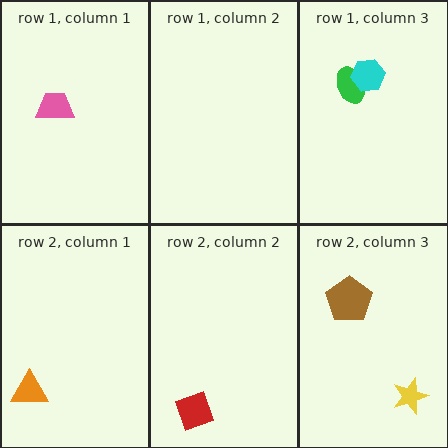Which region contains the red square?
The row 2, column 2 region.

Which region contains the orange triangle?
The row 2, column 1 region.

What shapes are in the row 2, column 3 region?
The brown pentagon, the yellow star.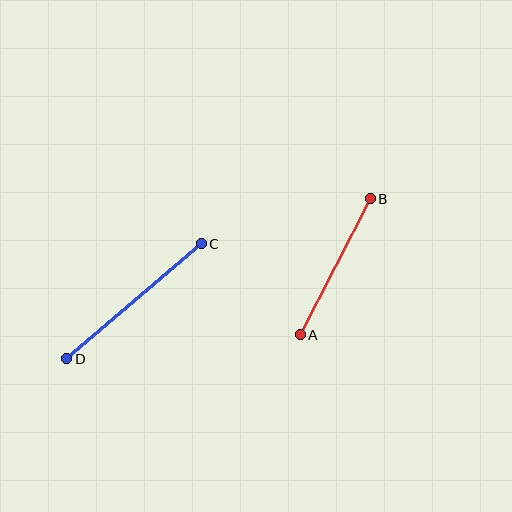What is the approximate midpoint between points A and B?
The midpoint is at approximately (335, 267) pixels.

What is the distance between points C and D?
The distance is approximately 177 pixels.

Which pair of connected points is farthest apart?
Points C and D are farthest apart.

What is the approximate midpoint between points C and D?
The midpoint is at approximately (134, 301) pixels.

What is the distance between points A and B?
The distance is approximately 152 pixels.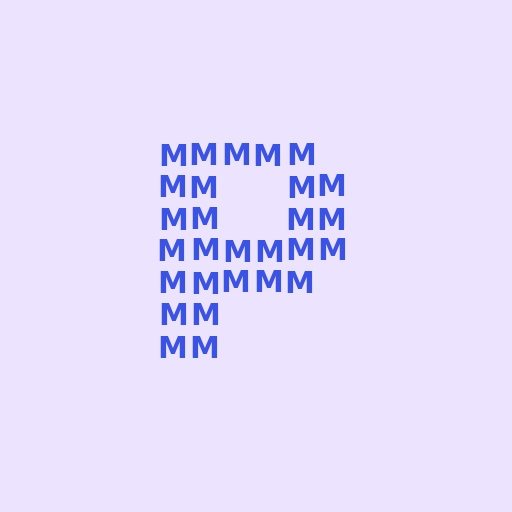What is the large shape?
The large shape is the letter P.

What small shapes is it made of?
It is made of small letter M's.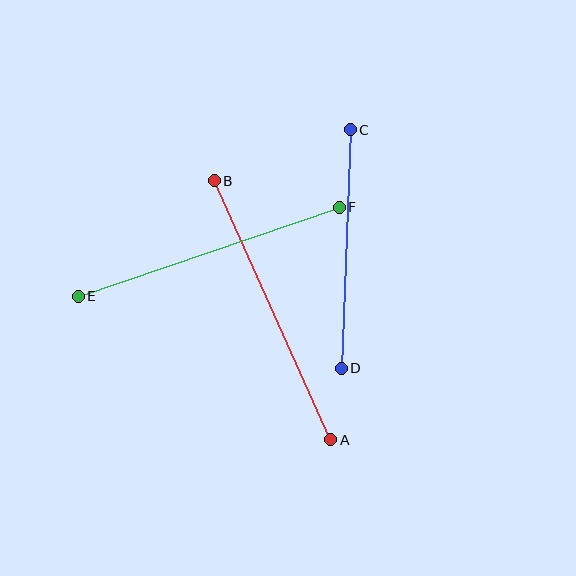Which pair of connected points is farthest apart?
Points A and B are farthest apart.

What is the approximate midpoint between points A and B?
The midpoint is at approximately (273, 310) pixels.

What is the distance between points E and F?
The distance is approximately 276 pixels.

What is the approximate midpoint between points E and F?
The midpoint is at approximately (209, 252) pixels.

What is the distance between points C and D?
The distance is approximately 239 pixels.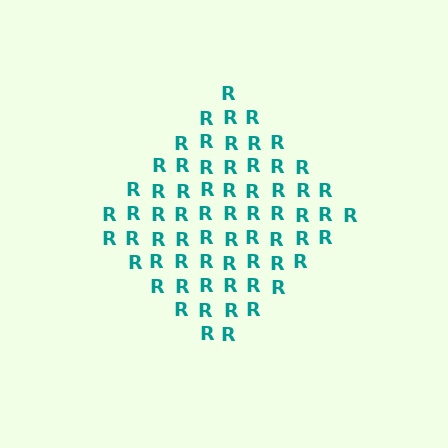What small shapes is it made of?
It is made of small letter R's.